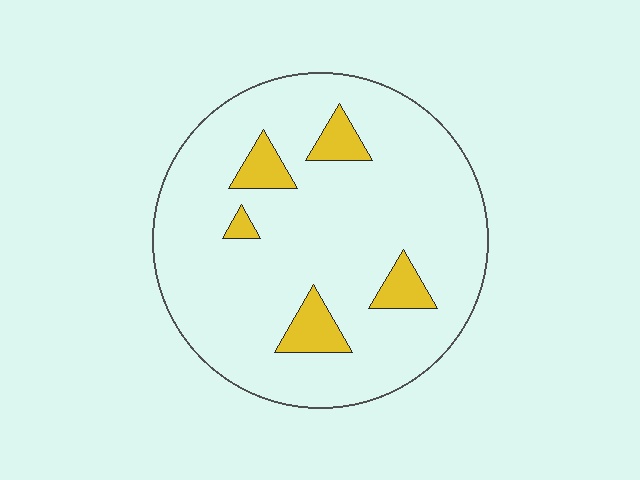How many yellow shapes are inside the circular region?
5.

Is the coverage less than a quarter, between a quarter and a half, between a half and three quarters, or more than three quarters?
Less than a quarter.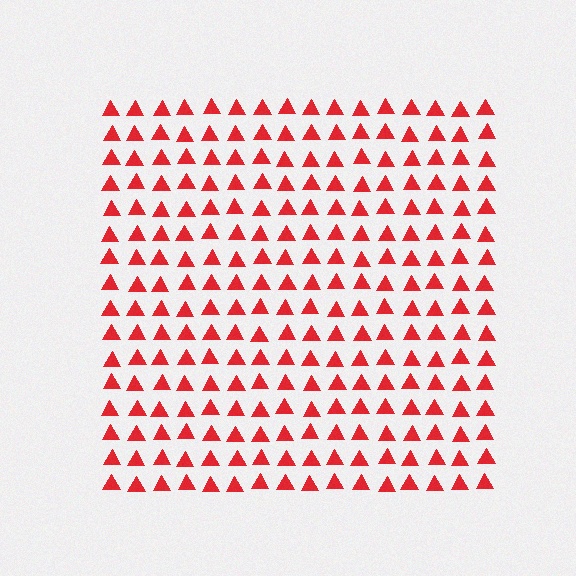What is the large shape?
The large shape is a square.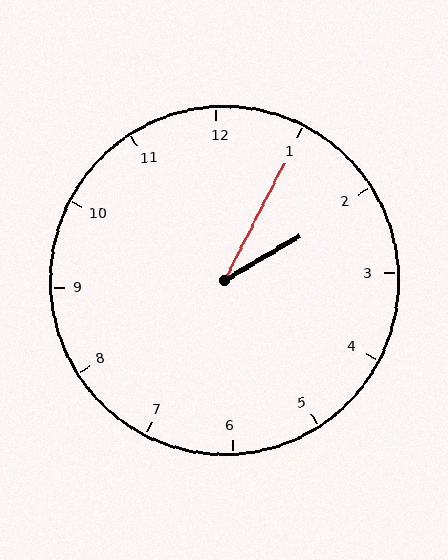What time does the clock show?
2:05.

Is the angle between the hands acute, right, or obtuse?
It is acute.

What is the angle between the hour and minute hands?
Approximately 32 degrees.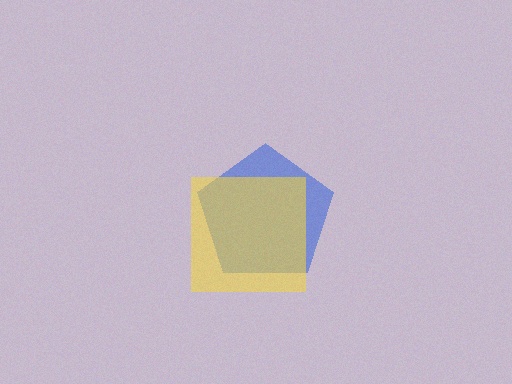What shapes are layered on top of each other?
The layered shapes are: a blue pentagon, a yellow square.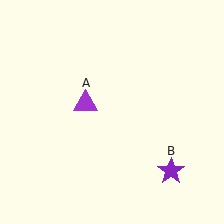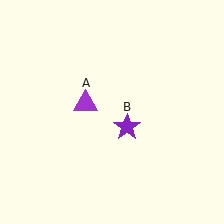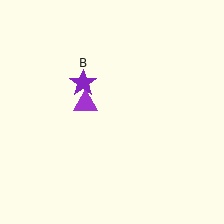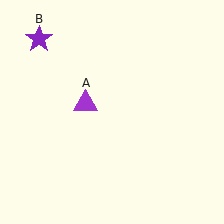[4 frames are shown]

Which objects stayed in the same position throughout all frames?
Purple triangle (object A) remained stationary.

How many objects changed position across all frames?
1 object changed position: purple star (object B).